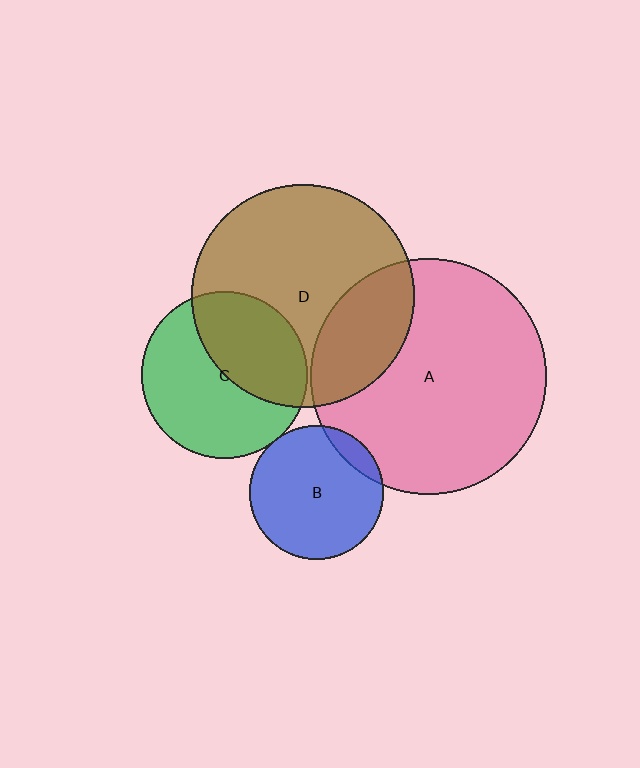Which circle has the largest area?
Circle A (pink).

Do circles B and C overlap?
Yes.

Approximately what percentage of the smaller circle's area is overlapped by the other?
Approximately 5%.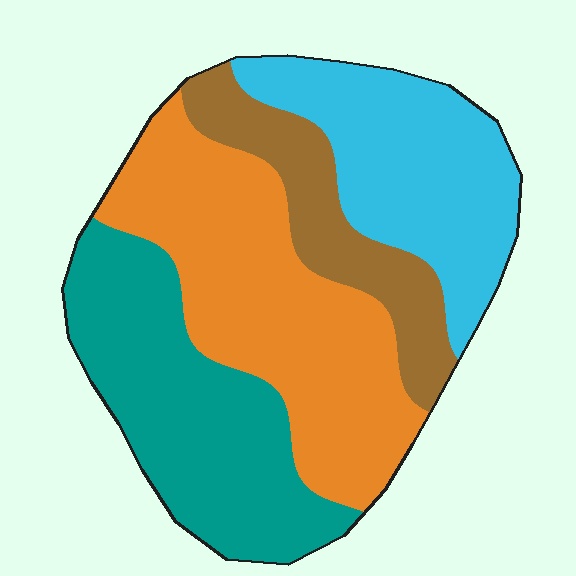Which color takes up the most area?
Orange, at roughly 35%.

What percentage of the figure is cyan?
Cyan covers about 25% of the figure.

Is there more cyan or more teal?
Teal.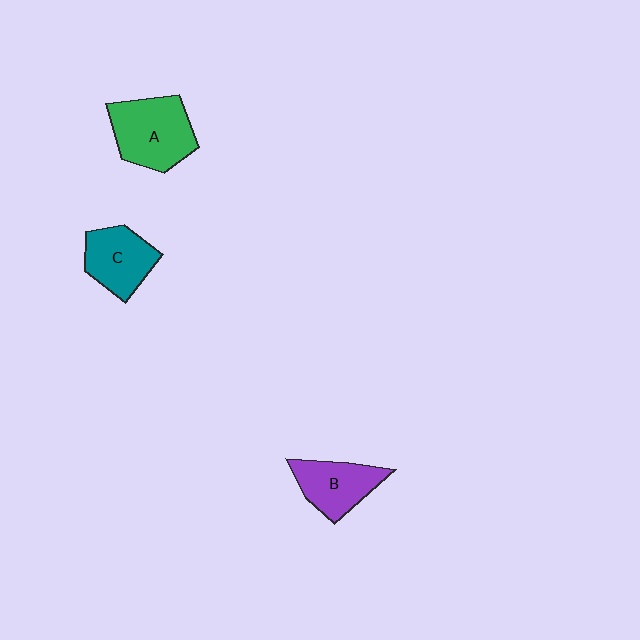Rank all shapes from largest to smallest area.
From largest to smallest: A (green), B (purple), C (teal).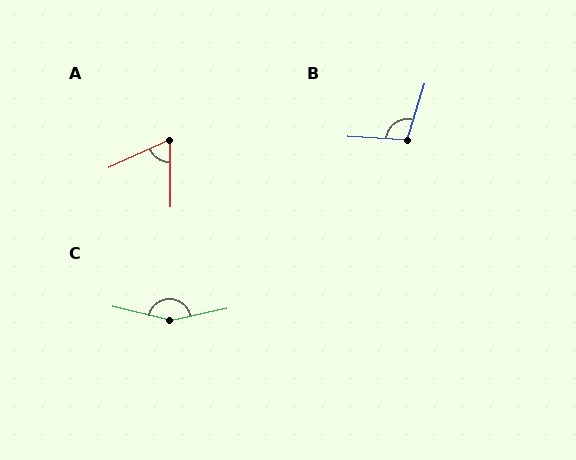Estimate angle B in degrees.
Approximately 104 degrees.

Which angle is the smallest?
A, at approximately 67 degrees.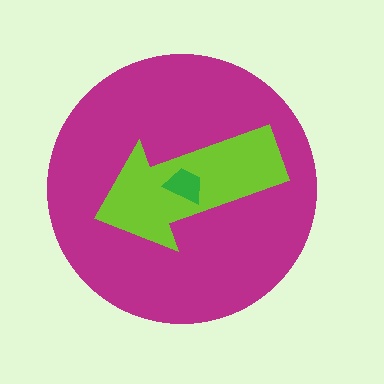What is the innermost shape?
The green trapezoid.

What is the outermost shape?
The magenta circle.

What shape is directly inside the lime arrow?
The green trapezoid.